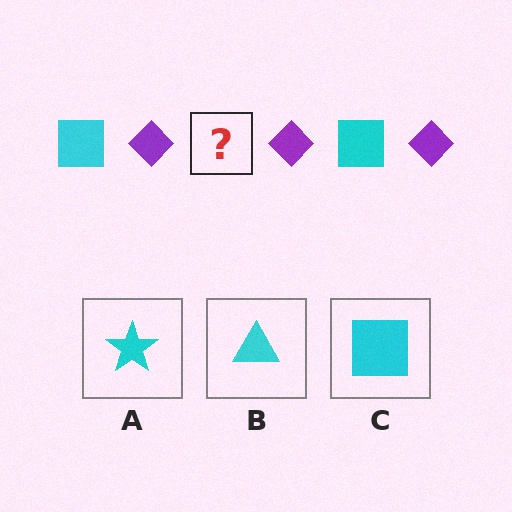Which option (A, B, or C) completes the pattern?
C.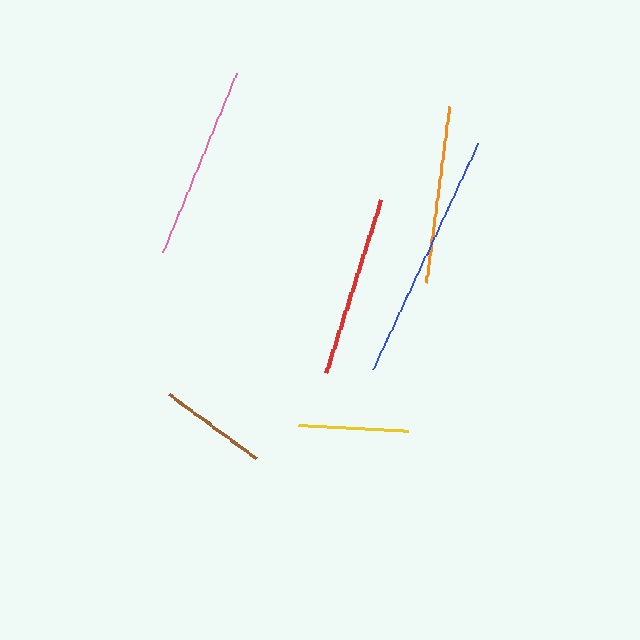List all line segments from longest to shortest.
From longest to shortest: blue, pink, red, orange, yellow, brown.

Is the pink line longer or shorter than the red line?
The pink line is longer than the red line.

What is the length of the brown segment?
The brown segment is approximately 107 pixels long.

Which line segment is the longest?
The blue line is the longest at approximately 249 pixels.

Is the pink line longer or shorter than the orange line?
The pink line is longer than the orange line.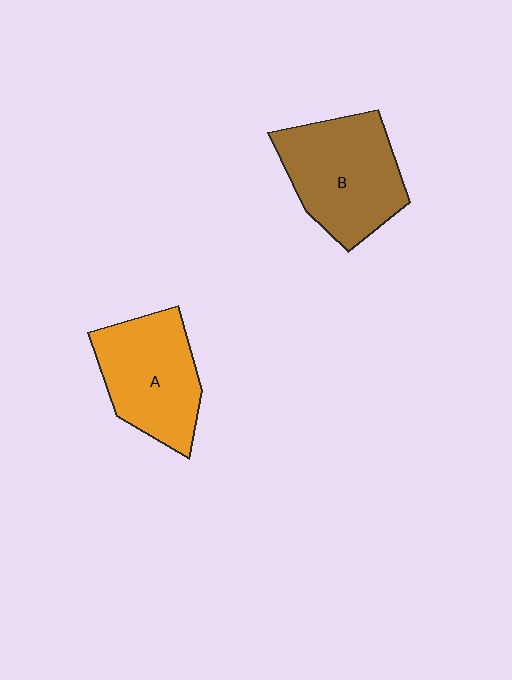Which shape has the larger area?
Shape B (brown).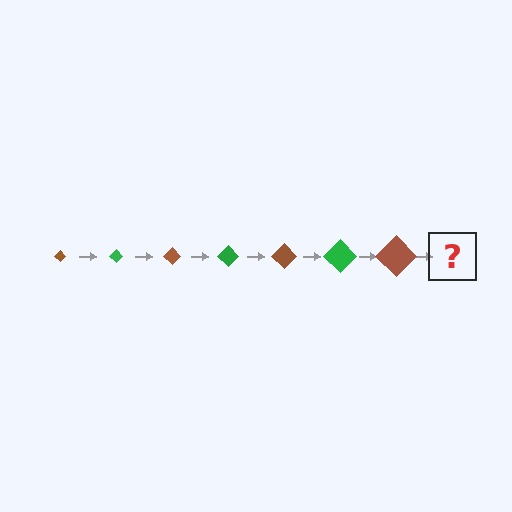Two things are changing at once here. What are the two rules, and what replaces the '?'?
The two rules are that the diamond grows larger each step and the color cycles through brown and green. The '?' should be a green diamond, larger than the previous one.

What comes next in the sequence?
The next element should be a green diamond, larger than the previous one.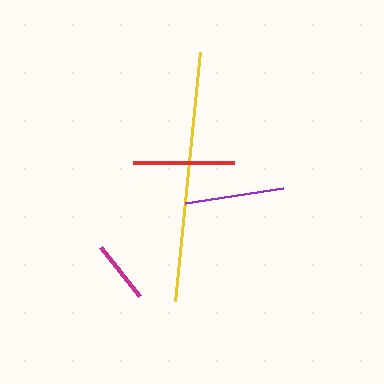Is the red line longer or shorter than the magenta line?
The red line is longer than the magenta line.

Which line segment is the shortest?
The magenta line is the shortest at approximately 63 pixels.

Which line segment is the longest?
The yellow line is the longest at approximately 250 pixels.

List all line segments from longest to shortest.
From longest to shortest: yellow, red, purple, magenta.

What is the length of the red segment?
The red segment is approximately 101 pixels long.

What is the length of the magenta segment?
The magenta segment is approximately 63 pixels long.